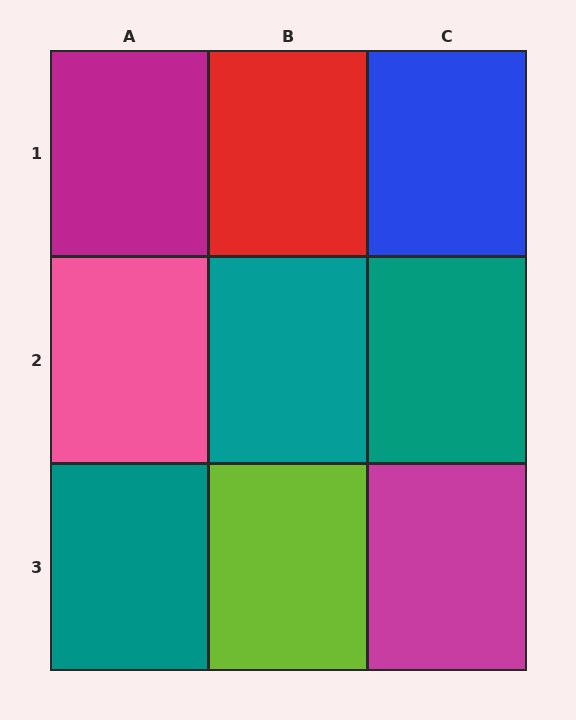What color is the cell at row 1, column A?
Magenta.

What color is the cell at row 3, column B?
Lime.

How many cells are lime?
1 cell is lime.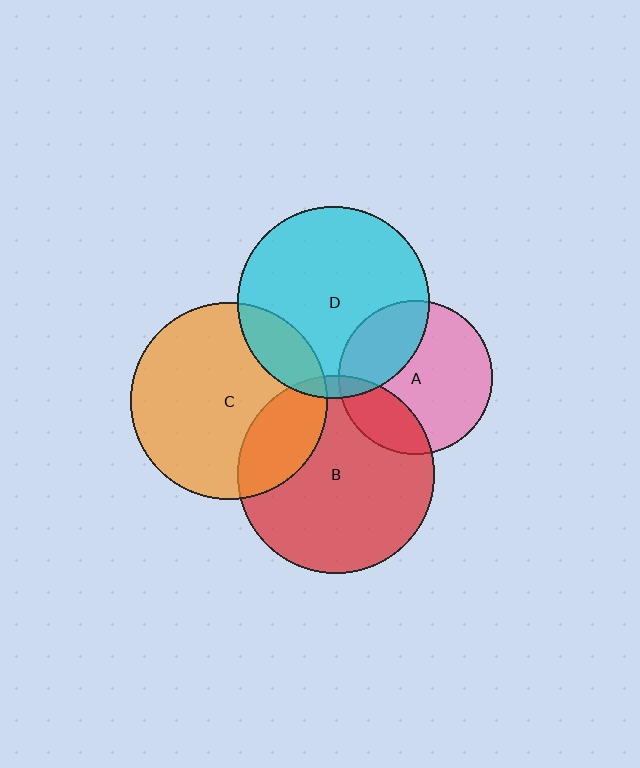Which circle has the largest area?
Circle B (red).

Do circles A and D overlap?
Yes.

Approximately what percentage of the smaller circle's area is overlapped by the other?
Approximately 30%.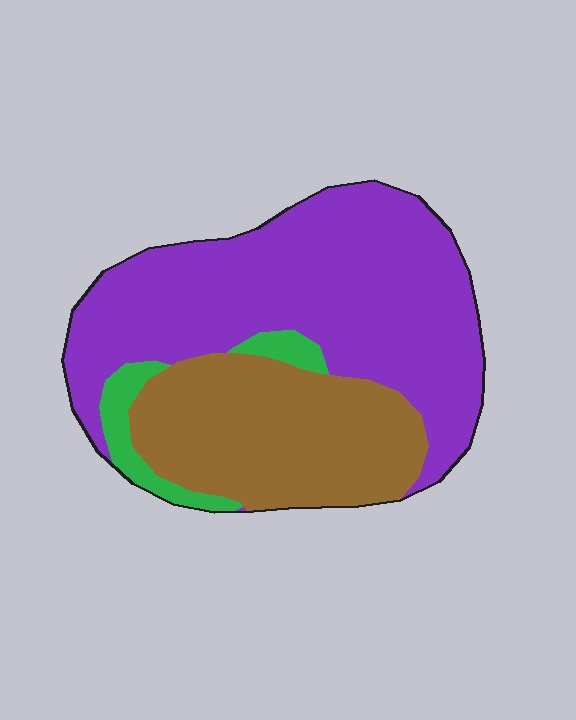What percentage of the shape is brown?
Brown covers roughly 35% of the shape.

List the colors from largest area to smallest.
From largest to smallest: purple, brown, green.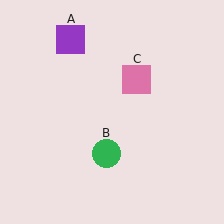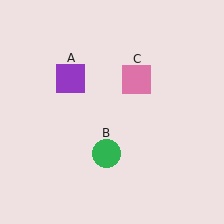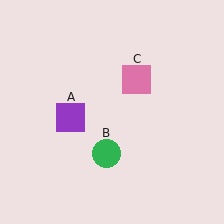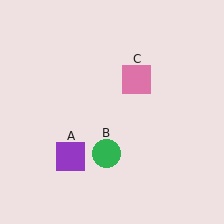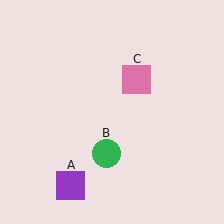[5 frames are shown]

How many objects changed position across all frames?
1 object changed position: purple square (object A).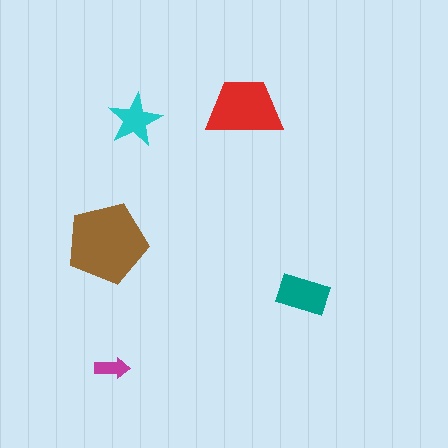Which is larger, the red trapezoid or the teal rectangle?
The red trapezoid.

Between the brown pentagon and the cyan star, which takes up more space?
The brown pentagon.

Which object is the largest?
The brown pentagon.